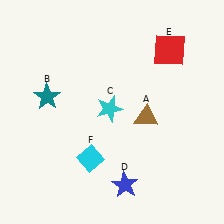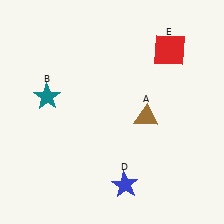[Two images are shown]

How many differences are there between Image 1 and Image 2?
There are 2 differences between the two images.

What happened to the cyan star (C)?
The cyan star (C) was removed in Image 2. It was in the top-left area of Image 1.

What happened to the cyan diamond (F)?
The cyan diamond (F) was removed in Image 2. It was in the bottom-left area of Image 1.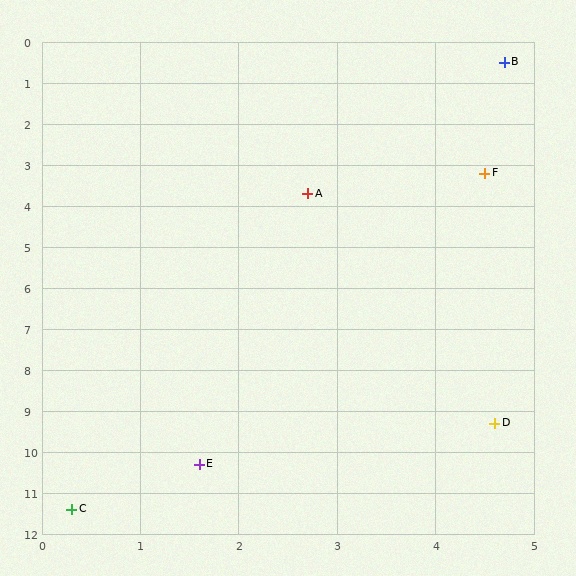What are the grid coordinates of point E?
Point E is at approximately (1.6, 10.3).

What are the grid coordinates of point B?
Point B is at approximately (4.7, 0.5).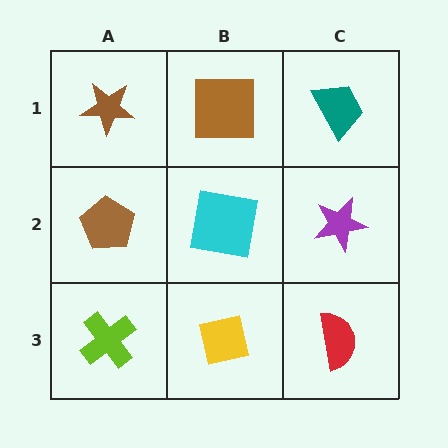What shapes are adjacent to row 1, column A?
A brown pentagon (row 2, column A), a brown square (row 1, column B).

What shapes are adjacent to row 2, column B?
A brown square (row 1, column B), a yellow square (row 3, column B), a brown pentagon (row 2, column A), a purple star (row 2, column C).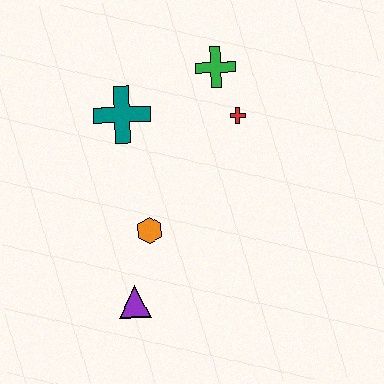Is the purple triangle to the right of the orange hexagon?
No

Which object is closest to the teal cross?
The green cross is closest to the teal cross.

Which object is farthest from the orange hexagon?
The green cross is farthest from the orange hexagon.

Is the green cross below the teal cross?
No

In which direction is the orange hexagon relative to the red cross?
The orange hexagon is below the red cross.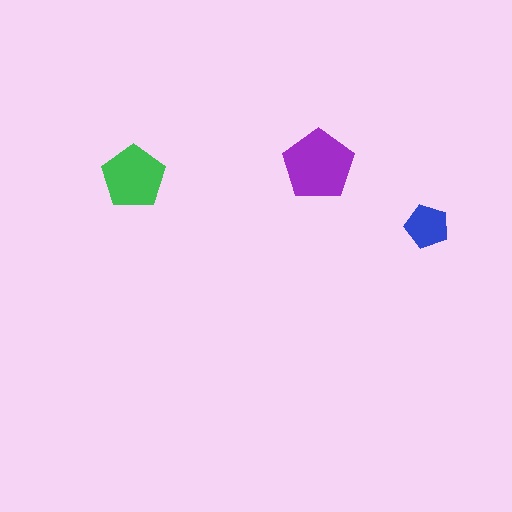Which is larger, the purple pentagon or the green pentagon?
The purple one.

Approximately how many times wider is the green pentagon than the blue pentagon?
About 1.5 times wider.